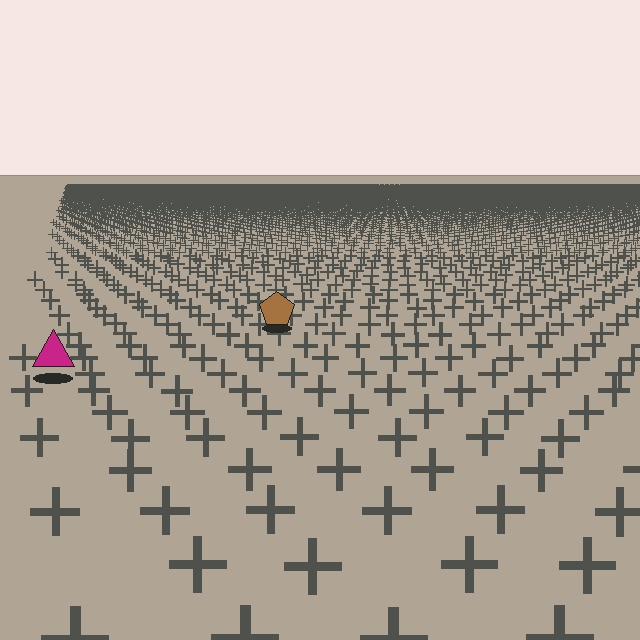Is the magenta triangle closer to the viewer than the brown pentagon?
Yes. The magenta triangle is closer — you can tell from the texture gradient: the ground texture is coarser near it.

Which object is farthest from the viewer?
The brown pentagon is farthest from the viewer. It appears smaller and the ground texture around it is denser.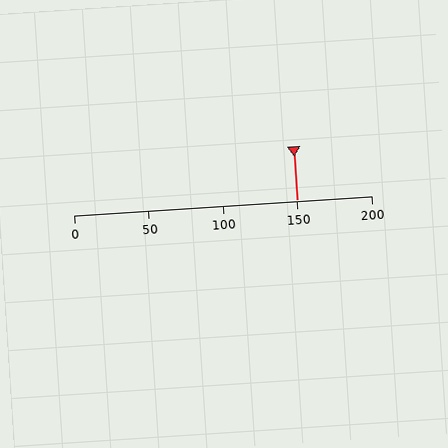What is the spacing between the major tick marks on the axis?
The major ticks are spaced 50 apart.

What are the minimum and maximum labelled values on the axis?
The axis runs from 0 to 200.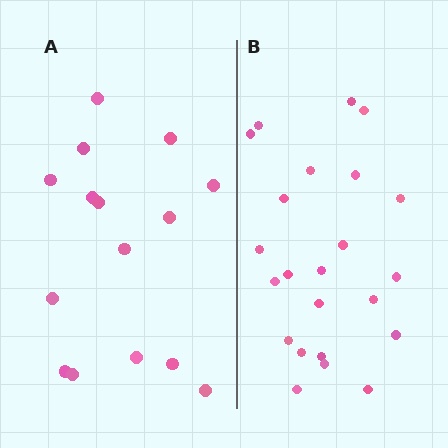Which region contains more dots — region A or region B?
Region B (the right region) has more dots.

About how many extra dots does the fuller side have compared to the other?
Region B has roughly 8 or so more dots than region A.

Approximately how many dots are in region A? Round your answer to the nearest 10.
About 20 dots. (The exact count is 15, which rounds to 20.)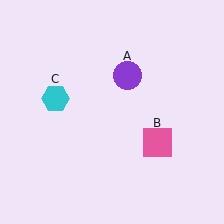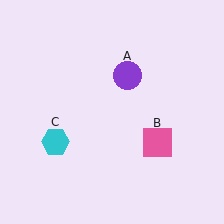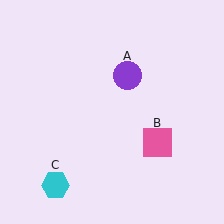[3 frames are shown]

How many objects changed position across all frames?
1 object changed position: cyan hexagon (object C).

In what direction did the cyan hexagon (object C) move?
The cyan hexagon (object C) moved down.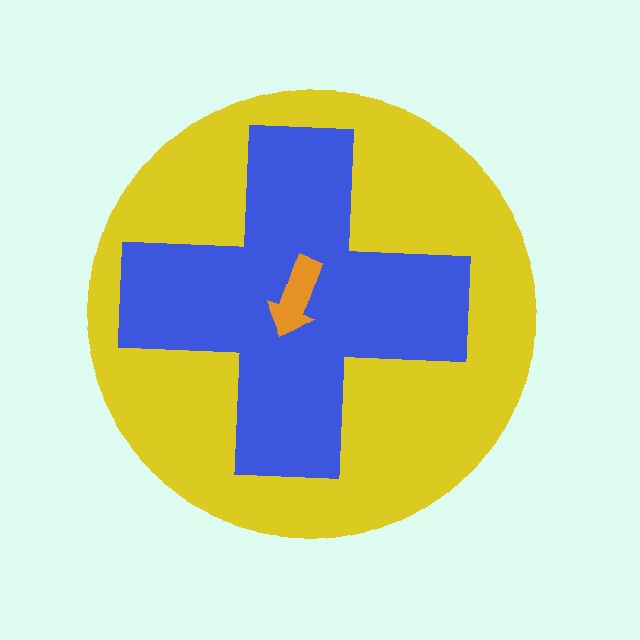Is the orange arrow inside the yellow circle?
Yes.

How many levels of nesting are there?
3.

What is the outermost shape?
The yellow circle.